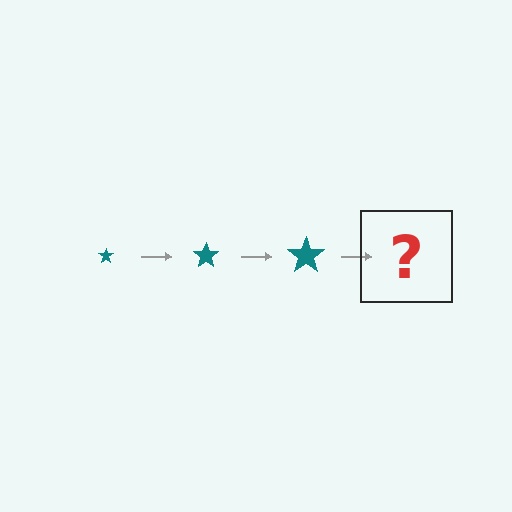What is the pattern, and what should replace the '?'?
The pattern is that the star gets progressively larger each step. The '?' should be a teal star, larger than the previous one.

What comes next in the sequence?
The next element should be a teal star, larger than the previous one.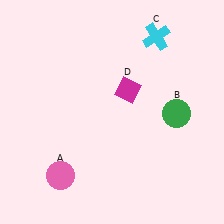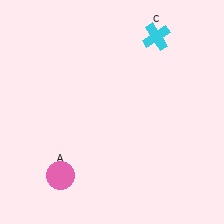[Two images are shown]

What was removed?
The green circle (B), the magenta diamond (D) were removed in Image 2.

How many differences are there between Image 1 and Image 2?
There are 2 differences between the two images.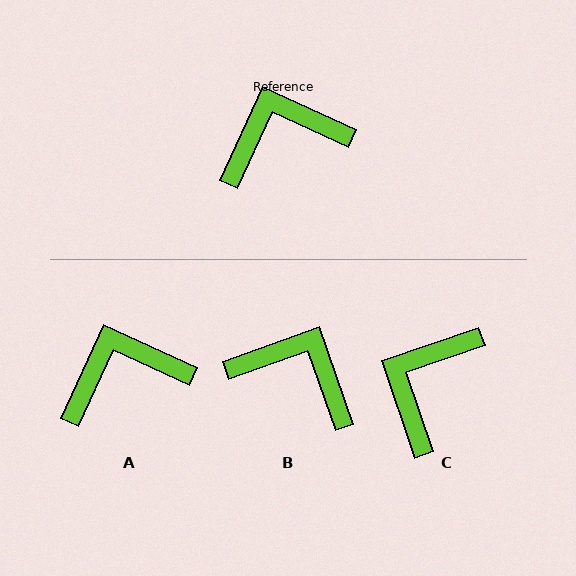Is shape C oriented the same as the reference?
No, it is off by about 43 degrees.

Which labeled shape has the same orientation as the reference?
A.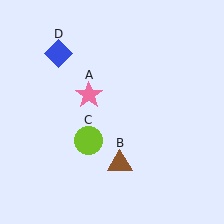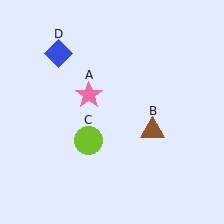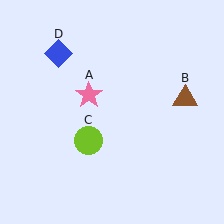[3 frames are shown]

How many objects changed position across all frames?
1 object changed position: brown triangle (object B).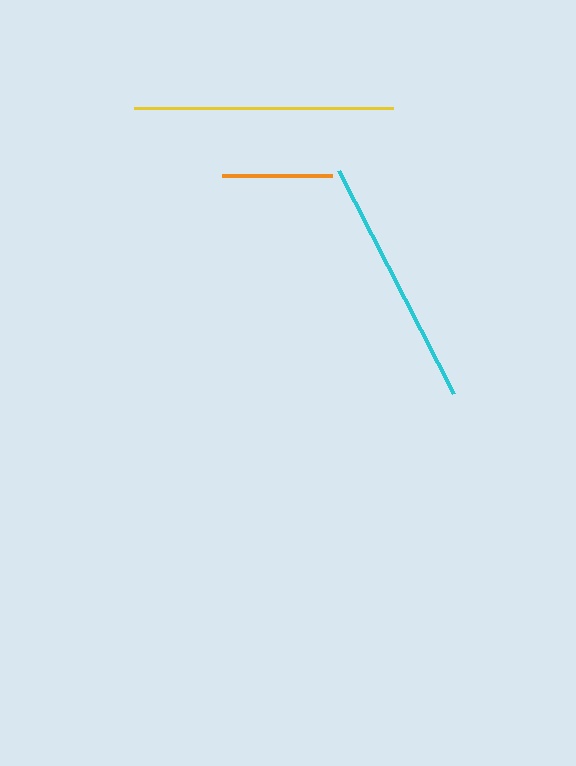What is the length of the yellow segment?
The yellow segment is approximately 260 pixels long.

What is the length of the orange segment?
The orange segment is approximately 109 pixels long.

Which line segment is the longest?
The yellow line is the longest at approximately 260 pixels.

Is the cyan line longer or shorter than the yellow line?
The yellow line is longer than the cyan line.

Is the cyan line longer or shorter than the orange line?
The cyan line is longer than the orange line.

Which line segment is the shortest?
The orange line is the shortest at approximately 109 pixels.